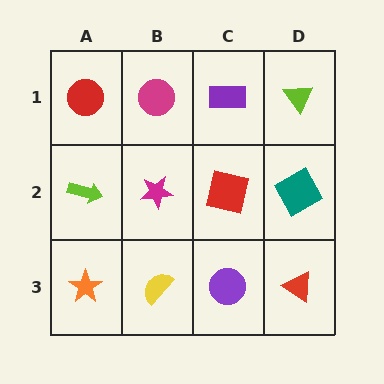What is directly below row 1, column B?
A magenta star.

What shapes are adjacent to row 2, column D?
A lime triangle (row 1, column D), a red triangle (row 3, column D), a red square (row 2, column C).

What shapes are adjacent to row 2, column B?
A magenta circle (row 1, column B), a yellow semicircle (row 3, column B), a lime arrow (row 2, column A), a red square (row 2, column C).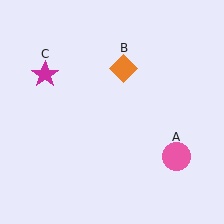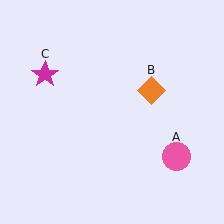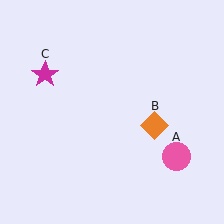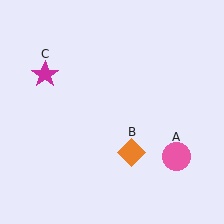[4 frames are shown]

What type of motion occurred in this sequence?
The orange diamond (object B) rotated clockwise around the center of the scene.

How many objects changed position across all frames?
1 object changed position: orange diamond (object B).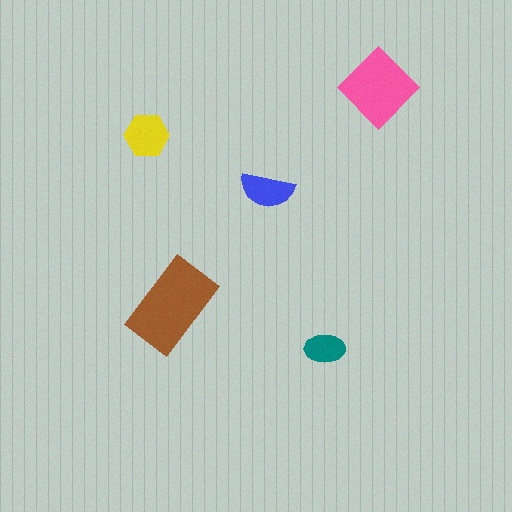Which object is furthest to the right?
The pink diamond is rightmost.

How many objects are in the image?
There are 5 objects in the image.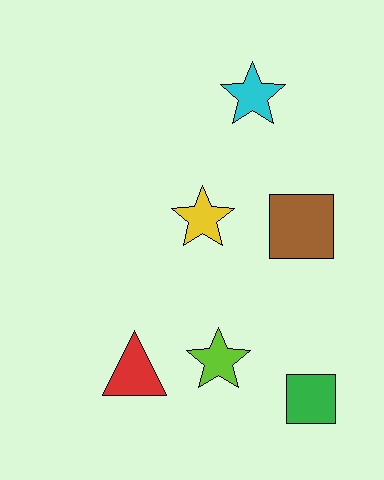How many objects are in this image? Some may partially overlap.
There are 6 objects.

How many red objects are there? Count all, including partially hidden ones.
There is 1 red object.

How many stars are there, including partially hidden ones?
There are 3 stars.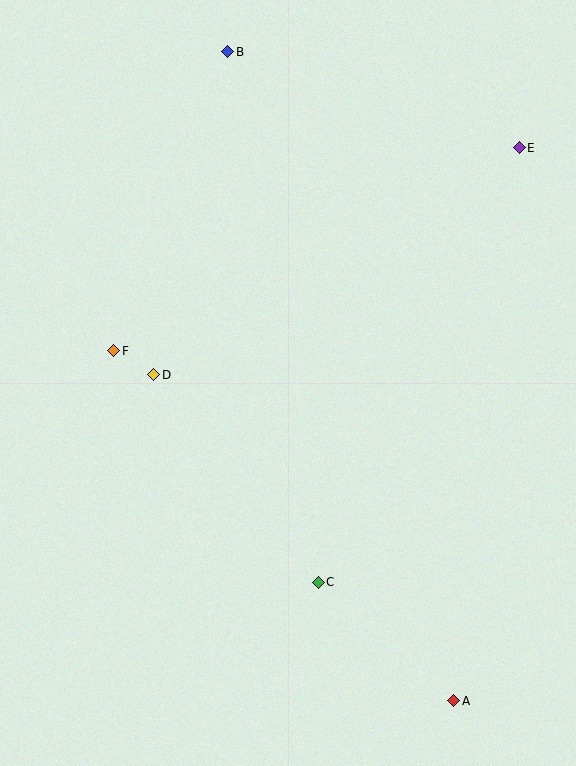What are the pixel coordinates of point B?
Point B is at (228, 52).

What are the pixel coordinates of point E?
Point E is at (519, 148).